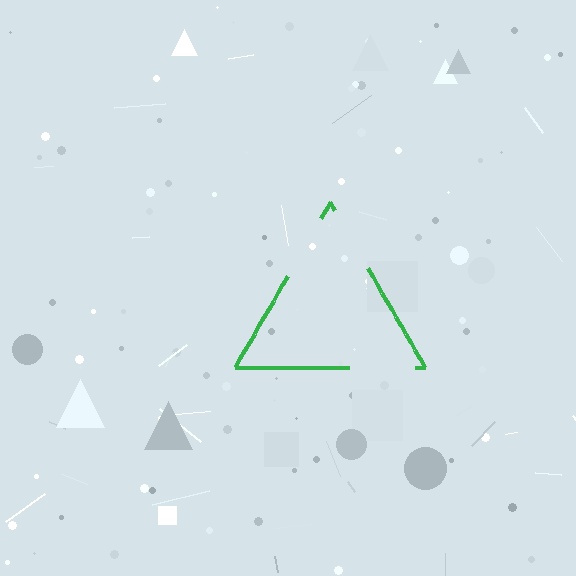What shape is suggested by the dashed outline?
The dashed outline suggests a triangle.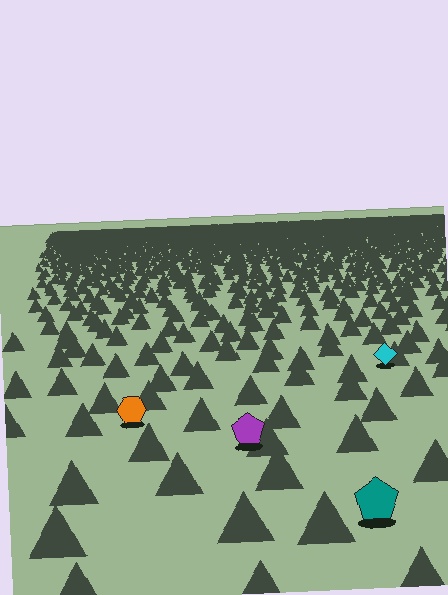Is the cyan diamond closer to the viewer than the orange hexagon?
No. The orange hexagon is closer — you can tell from the texture gradient: the ground texture is coarser near it.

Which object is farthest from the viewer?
The cyan diamond is farthest from the viewer. It appears smaller and the ground texture around it is denser.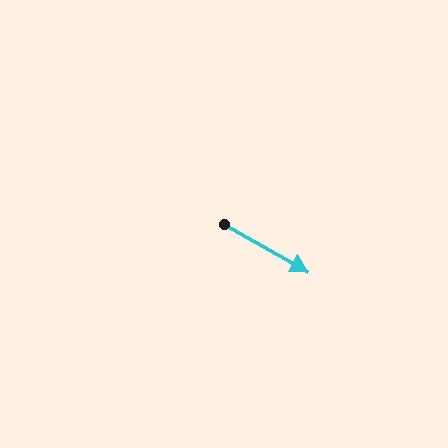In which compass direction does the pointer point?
Southeast.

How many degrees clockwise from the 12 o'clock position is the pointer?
Approximately 120 degrees.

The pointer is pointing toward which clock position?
Roughly 4 o'clock.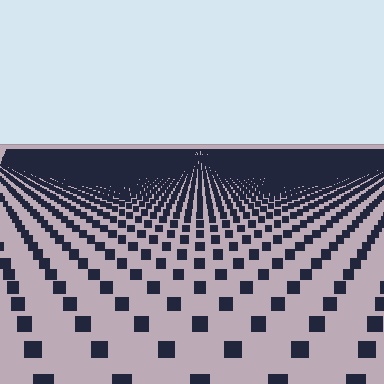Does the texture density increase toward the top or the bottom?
Density increases toward the top.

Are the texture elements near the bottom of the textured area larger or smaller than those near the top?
Larger. Near the bottom, elements are closer to the viewer and appear at a bigger on-screen size.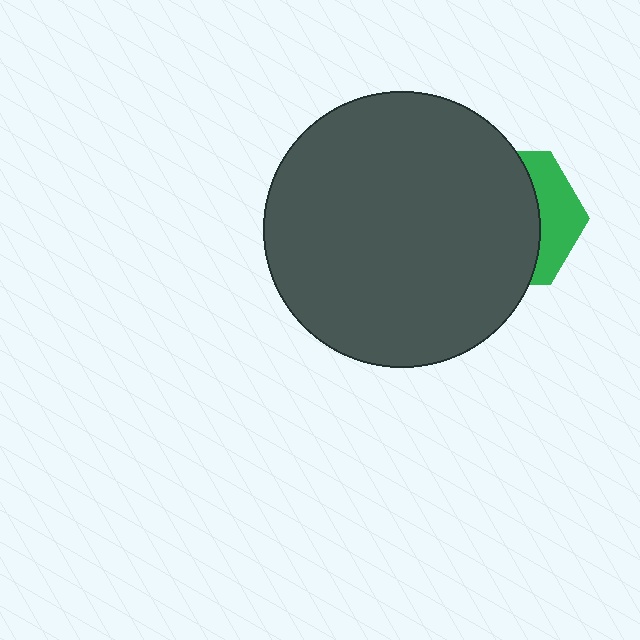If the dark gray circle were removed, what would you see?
You would see the complete green hexagon.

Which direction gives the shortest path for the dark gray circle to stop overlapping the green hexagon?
Moving left gives the shortest separation.